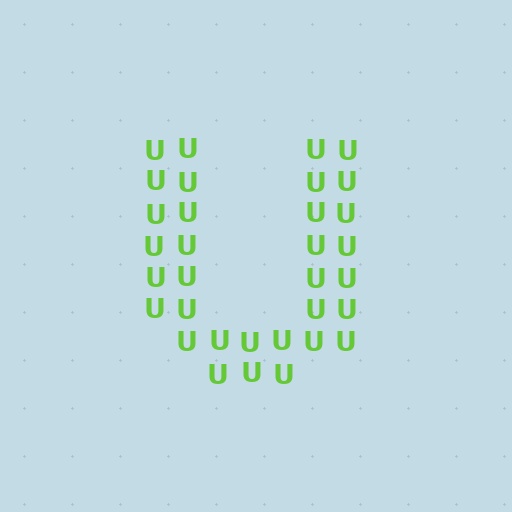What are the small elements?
The small elements are letter U's.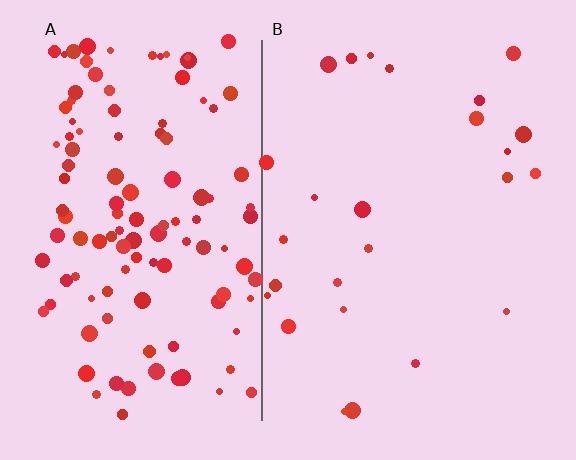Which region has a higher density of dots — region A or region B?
A (the left).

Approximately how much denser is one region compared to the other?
Approximately 4.6× — region A over region B.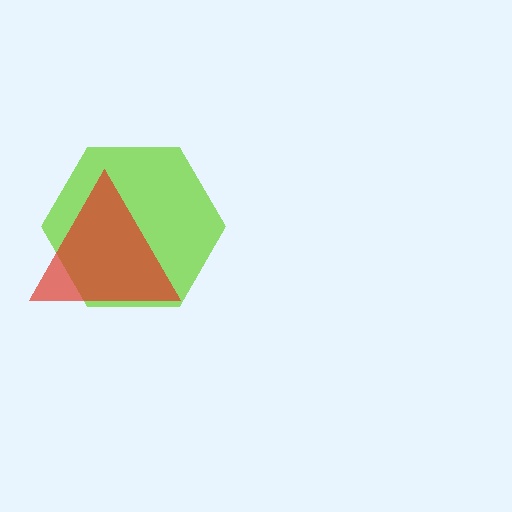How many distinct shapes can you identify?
There are 2 distinct shapes: a lime hexagon, a red triangle.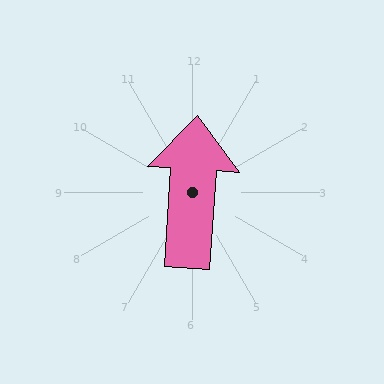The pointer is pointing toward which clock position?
Roughly 12 o'clock.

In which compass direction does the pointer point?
North.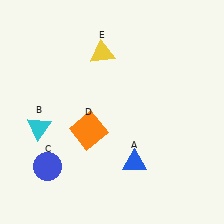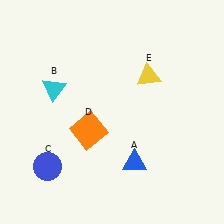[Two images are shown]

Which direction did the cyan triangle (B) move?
The cyan triangle (B) moved up.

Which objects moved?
The objects that moved are: the cyan triangle (B), the yellow triangle (E).